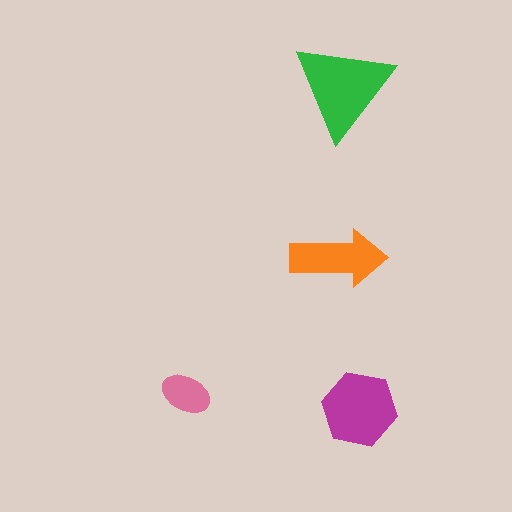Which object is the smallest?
The pink ellipse.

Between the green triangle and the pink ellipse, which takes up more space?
The green triangle.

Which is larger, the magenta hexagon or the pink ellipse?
The magenta hexagon.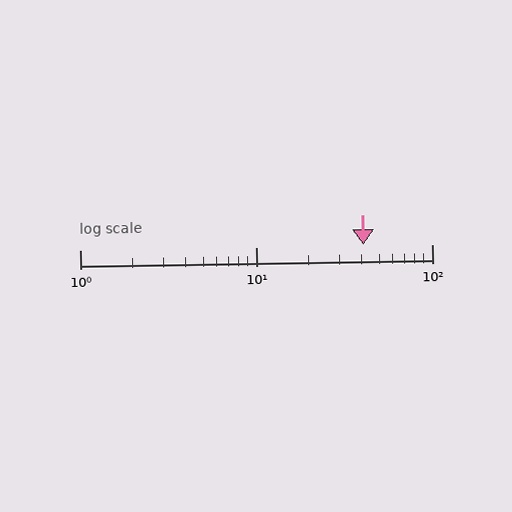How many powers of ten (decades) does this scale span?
The scale spans 2 decades, from 1 to 100.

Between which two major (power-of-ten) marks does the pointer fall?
The pointer is between 10 and 100.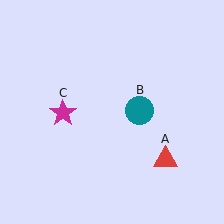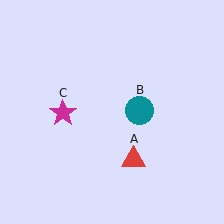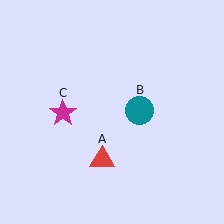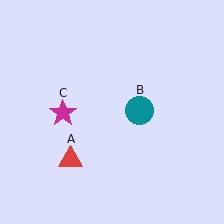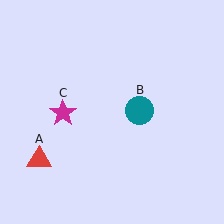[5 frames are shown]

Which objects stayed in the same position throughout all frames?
Teal circle (object B) and magenta star (object C) remained stationary.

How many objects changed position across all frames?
1 object changed position: red triangle (object A).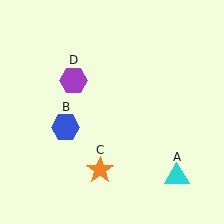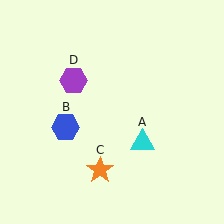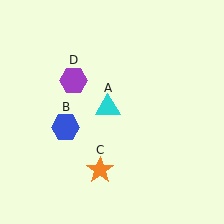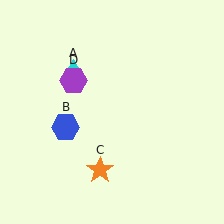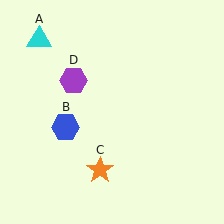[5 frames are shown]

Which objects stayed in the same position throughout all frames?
Blue hexagon (object B) and orange star (object C) and purple hexagon (object D) remained stationary.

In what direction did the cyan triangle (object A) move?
The cyan triangle (object A) moved up and to the left.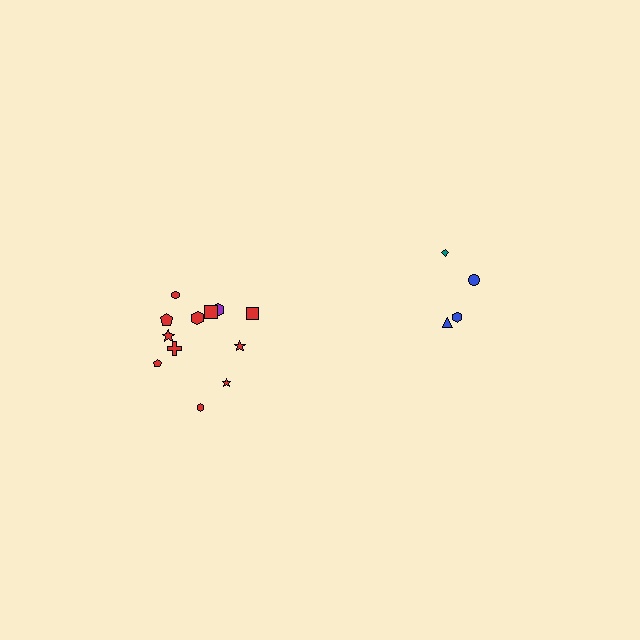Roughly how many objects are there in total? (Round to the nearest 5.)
Roughly 15 objects in total.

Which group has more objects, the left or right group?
The left group.